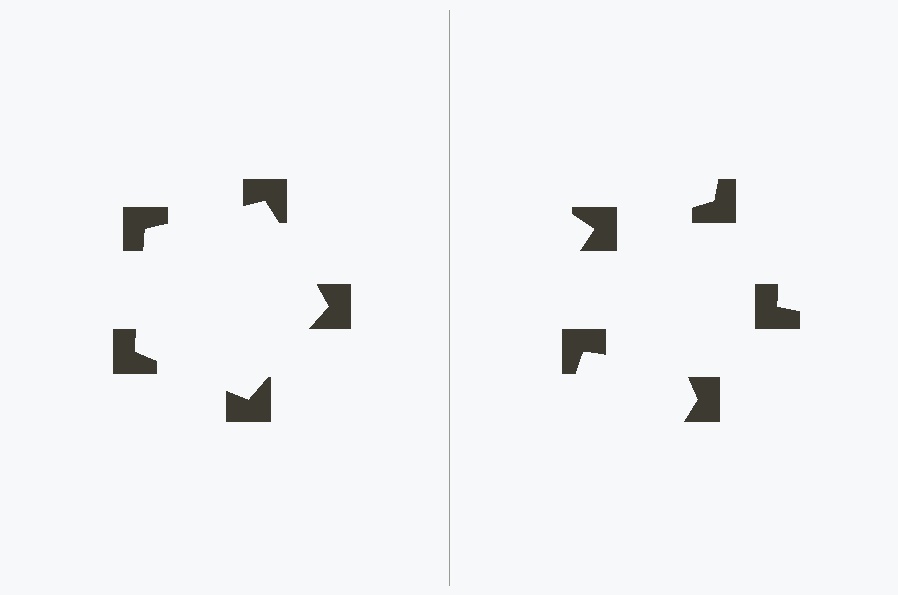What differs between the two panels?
The notched squares are positioned identically on both sides; only the wedge orientations differ. On the left they align to a pentagon; on the right they are misaligned.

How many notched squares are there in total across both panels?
10 — 5 on each side.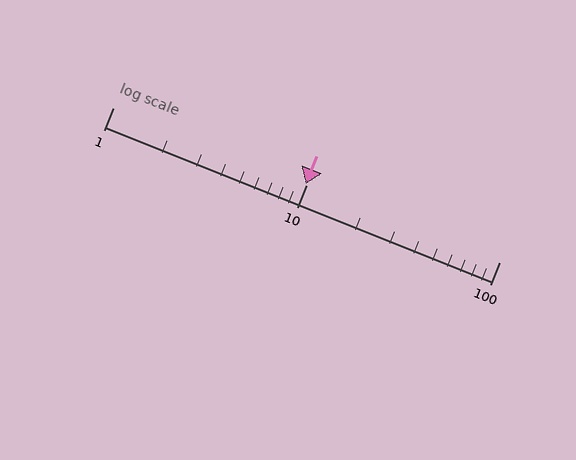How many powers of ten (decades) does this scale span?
The scale spans 2 decades, from 1 to 100.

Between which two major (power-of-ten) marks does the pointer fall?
The pointer is between 1 and 10.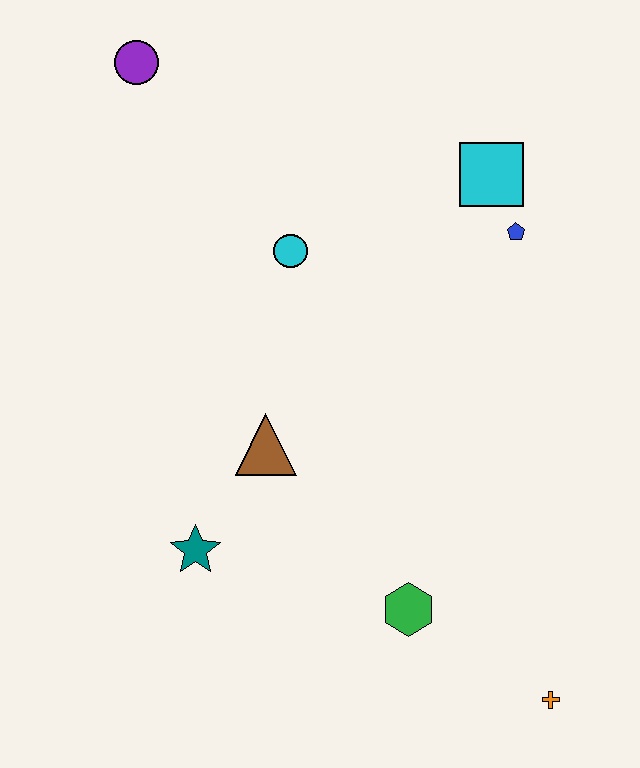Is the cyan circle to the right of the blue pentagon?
No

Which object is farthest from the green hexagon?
The purple circle is farthest from the green hexagon.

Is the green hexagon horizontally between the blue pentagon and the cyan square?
No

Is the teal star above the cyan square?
No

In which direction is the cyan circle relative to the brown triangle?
The cyan circle is above the brown triangle.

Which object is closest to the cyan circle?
The brown triangle is closest to the cyan circle.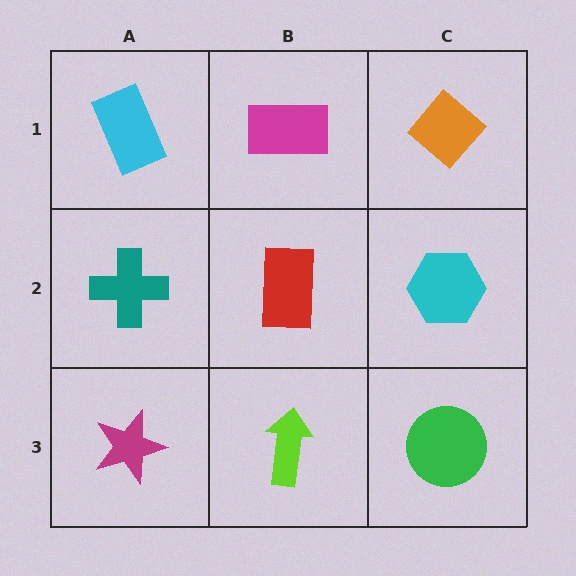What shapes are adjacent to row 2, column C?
An orange diamond (row 1, column C), a green circle (row 3, column C), a red rectangle (row 2, column B).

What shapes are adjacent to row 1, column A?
A teal cross (row 2, column A), a magenta rectangle (row 1, column B).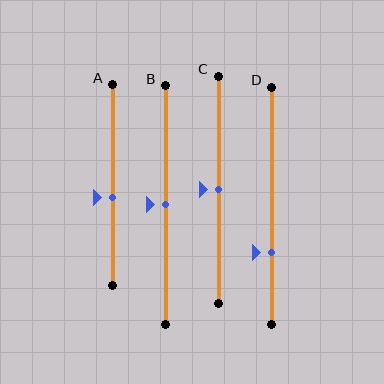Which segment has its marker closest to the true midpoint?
Segment B has its marker closest to the true midpoint.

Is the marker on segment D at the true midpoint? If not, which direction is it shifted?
No, the marker on segment D is shifted downward by about 20% of the segment length.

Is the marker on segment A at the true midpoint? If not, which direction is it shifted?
No, the marker on segment A is shifted downward by about 6% of the segment length.